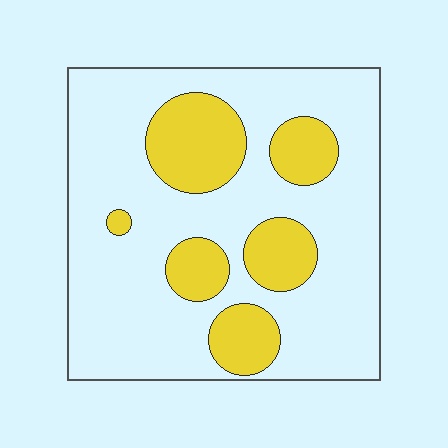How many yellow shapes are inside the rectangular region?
6.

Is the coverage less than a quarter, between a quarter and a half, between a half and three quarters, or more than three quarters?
Less than a quarter.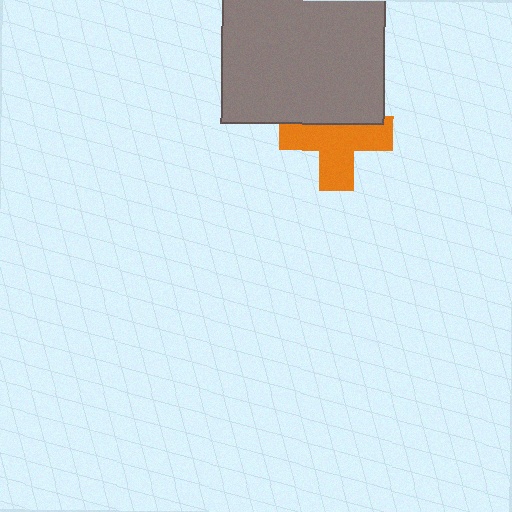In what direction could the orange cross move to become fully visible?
The orange cross could move down. That would shift it out from behind the gray square entirely.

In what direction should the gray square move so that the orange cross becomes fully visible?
The gray square should move up. That is the shortest direction to clear the overlap and leave the orange cross fully visible.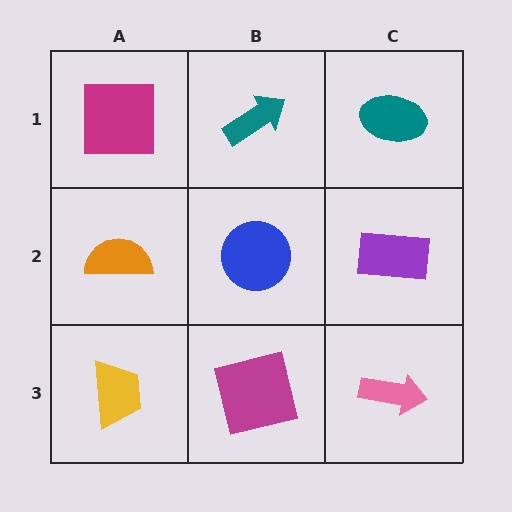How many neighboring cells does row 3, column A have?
2.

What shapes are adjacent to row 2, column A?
A magenta square (row 1, column A), a yellow trapezoid (row 3, column A), a blue circle (row 2, column B).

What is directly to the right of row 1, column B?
A teal ellipse.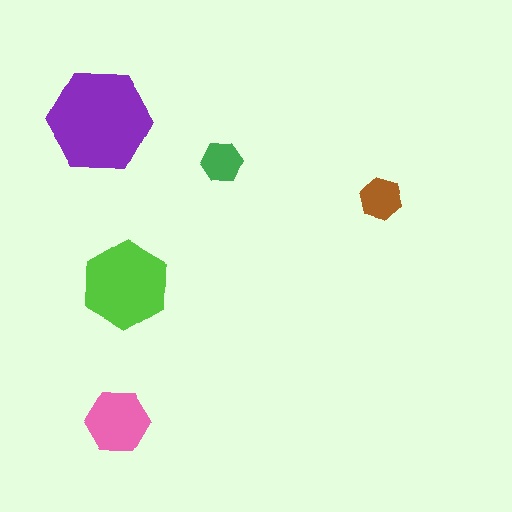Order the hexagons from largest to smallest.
the purple one, the lime one, the pink one, the brown one, the green one.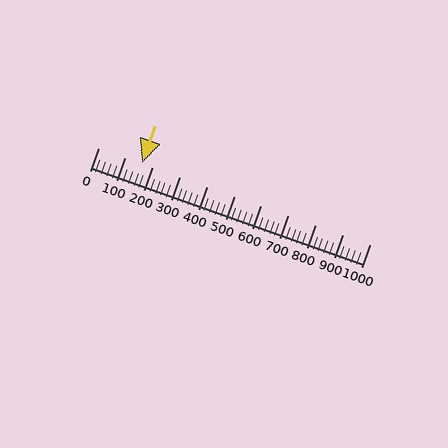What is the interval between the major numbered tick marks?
The major tick marks are spaced 100 units apart.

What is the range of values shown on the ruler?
The ruler shows values from 0 to 1000.